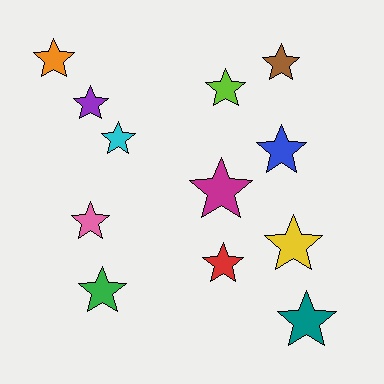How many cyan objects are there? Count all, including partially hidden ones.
There is 1 cyan object.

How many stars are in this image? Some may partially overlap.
There are 12 stars.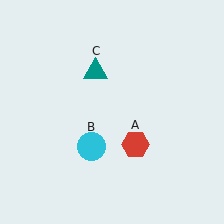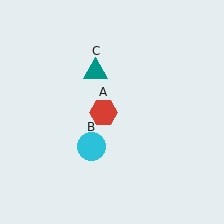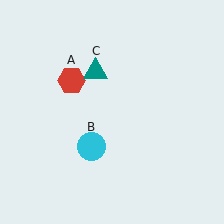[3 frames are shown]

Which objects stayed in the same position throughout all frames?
Cyan circle (object B) and teal triangle (object C) remained stationary.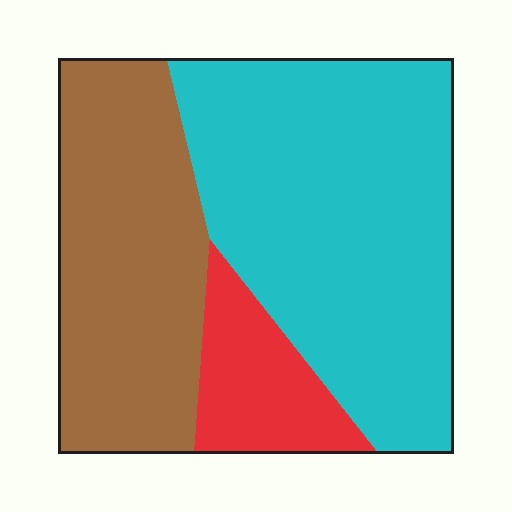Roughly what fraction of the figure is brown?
Brown covers around 35% of the figure.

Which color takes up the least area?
Red, at roughly 15%.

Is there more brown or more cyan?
Cyan.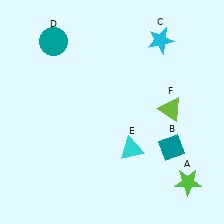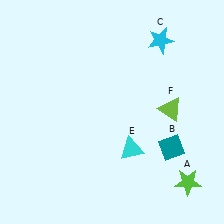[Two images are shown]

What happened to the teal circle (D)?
The teal circle (D) was removed in Image 2. It was in the top-left area of Image 1.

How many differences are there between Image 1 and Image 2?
There is 1 difference between the two images.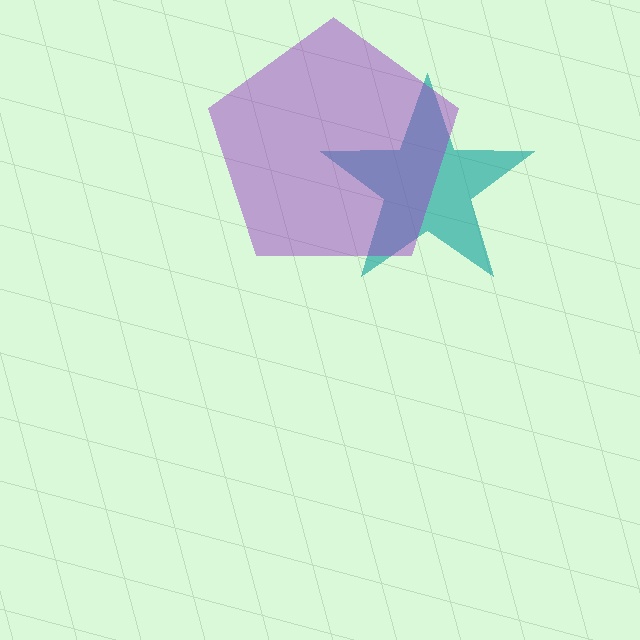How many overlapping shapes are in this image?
There are 2 overlapping shapes in the image.